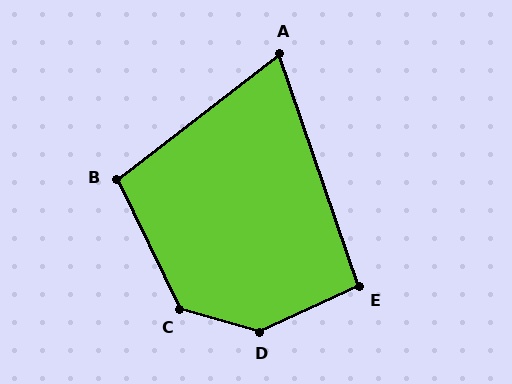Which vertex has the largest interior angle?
D, at approximately 140 degrees.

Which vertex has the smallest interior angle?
A, at approximately 71 degrees.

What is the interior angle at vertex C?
Approximately 132 degrees (obtuse).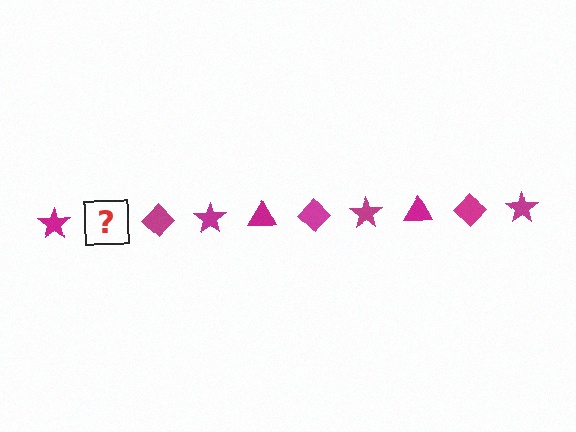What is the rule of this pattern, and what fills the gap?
The rule is that the pattern cycles through star, triangle, diamond shapes in magenta. The gap should be filled with a magenta triangle.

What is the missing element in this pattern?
The missing element is a magenta triangle.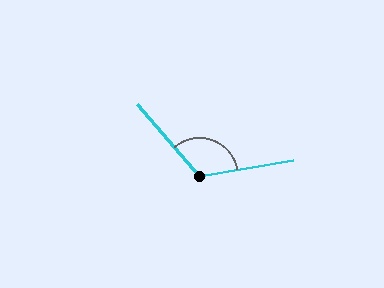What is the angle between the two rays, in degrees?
Approximately 121 degrees.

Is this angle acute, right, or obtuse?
It is obtuse.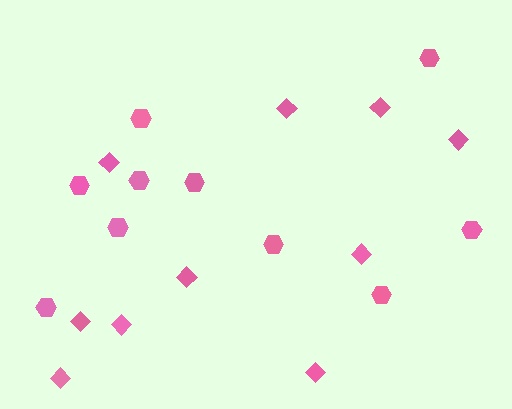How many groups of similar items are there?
There are 2 groups: one group of diamonds (10) and one group of hexagons (10).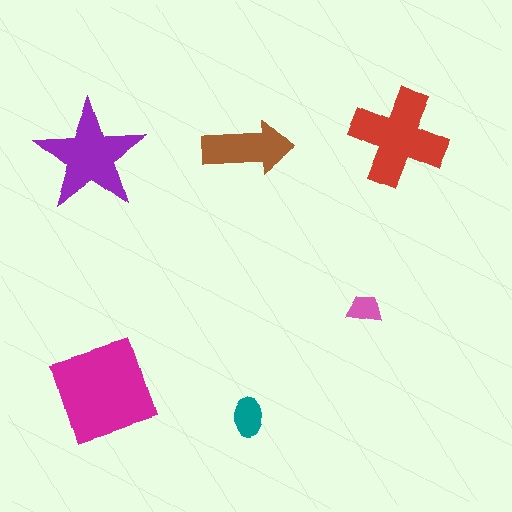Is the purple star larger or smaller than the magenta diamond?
Smaller.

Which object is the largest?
The magenta diamond.